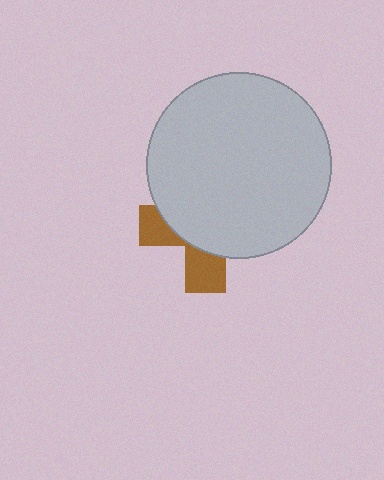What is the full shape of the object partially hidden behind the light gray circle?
The partially hidden object is a brown cross.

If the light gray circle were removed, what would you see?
You would see the complete brown cross.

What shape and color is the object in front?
The object in front is a light gray circle.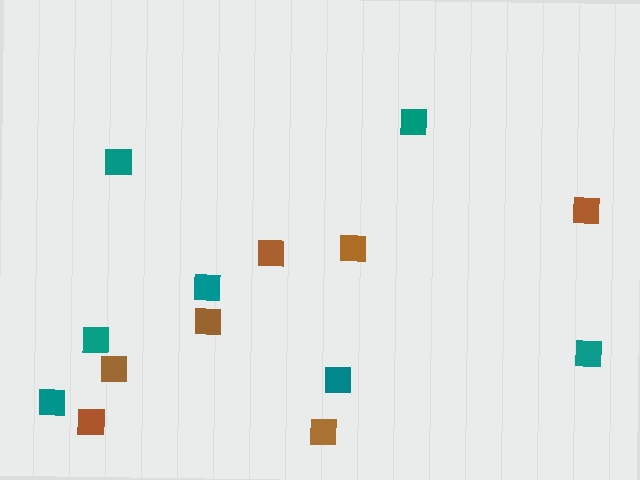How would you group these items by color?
There are 2 groups: one group of brown squares (7) and one group of teal squares (7).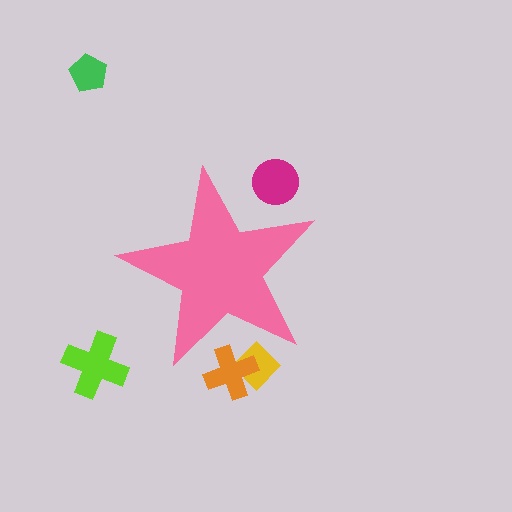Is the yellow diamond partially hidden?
Yes, the yellow diamond is partially hidden behind the pink star.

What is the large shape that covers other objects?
A pink star.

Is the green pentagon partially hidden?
No, the green pentagon is fully visible.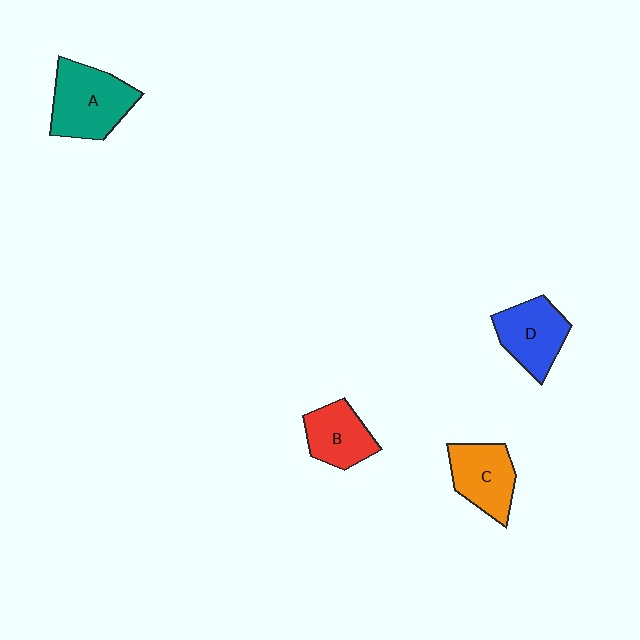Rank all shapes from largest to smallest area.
From largest to smallest: A (teal), D (blue), C (orange), B (red).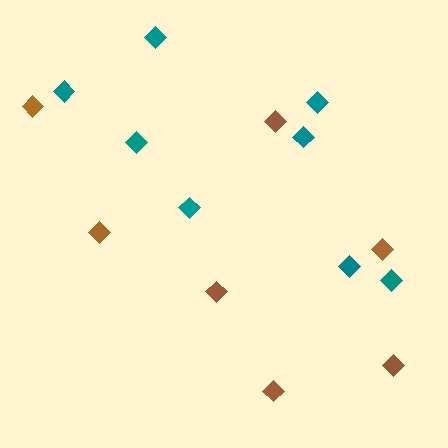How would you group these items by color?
There are 2 groups: one group of brown diamonds (7) and one group of teal diamonds (8).